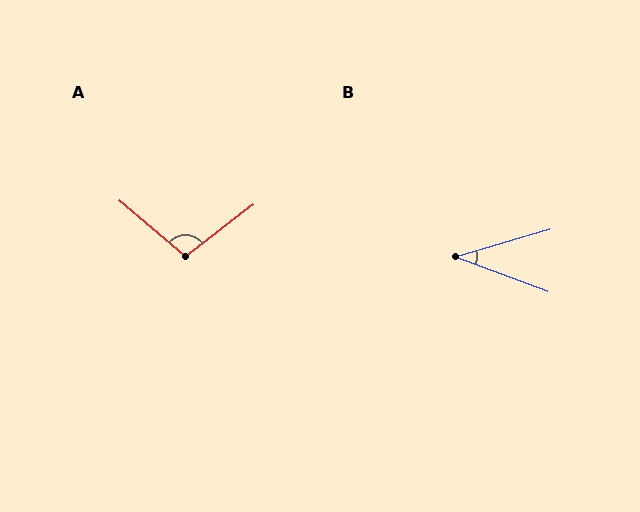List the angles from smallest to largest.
B (37°), A (102°).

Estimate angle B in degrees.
Approximately 37 degrees.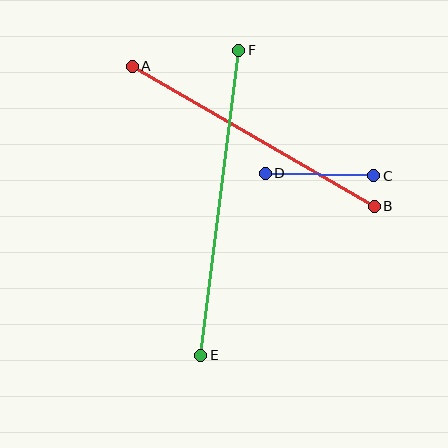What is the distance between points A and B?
The distance is approximately 279 pixels.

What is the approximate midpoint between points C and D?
The midpoint is at approximately (319, 175) pixels.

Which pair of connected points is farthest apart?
Points E and F are farthest apart.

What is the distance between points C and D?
The distance is approximately 109 pixels.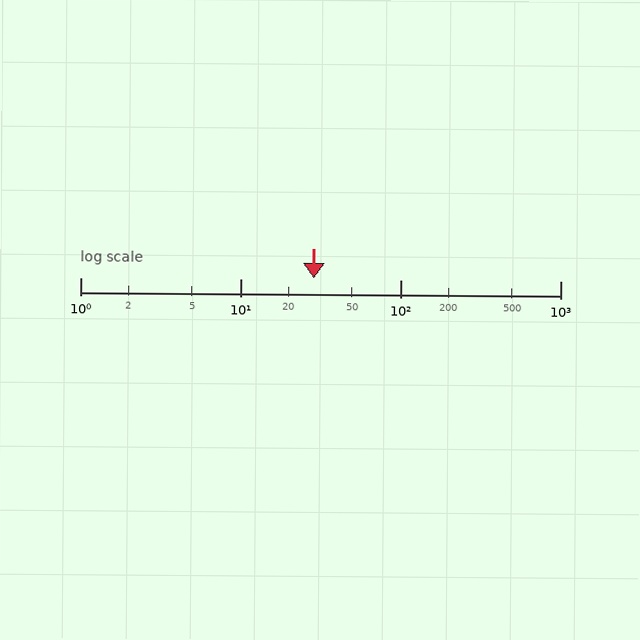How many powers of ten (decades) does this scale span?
The scale spans 3 decades, from 1 to 1000.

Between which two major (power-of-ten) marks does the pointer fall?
The pointer is between 10 and 100.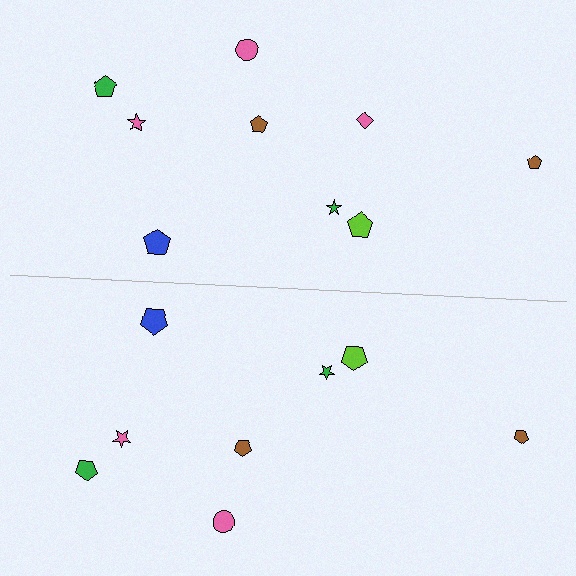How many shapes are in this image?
There are 17 shapes in this image.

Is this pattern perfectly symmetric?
No, the pattern is not perfectly symmetric. A pink diamond is missing from the bottom side.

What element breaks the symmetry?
A pink diamond is missing from the bottom side.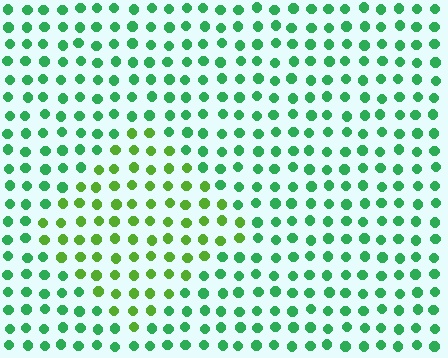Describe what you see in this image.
The image is filled with small green elements in a uniform arrangement. A diamond-shaped region is visible where the elements are tinted to a slightly different hue, forming a subtle color boundary.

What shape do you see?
I see a diamond.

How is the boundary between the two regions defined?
The boundary is defined purely by a slight shift in hue (about 38 degrees). Spacing, size, and orientation are identical on both sides.